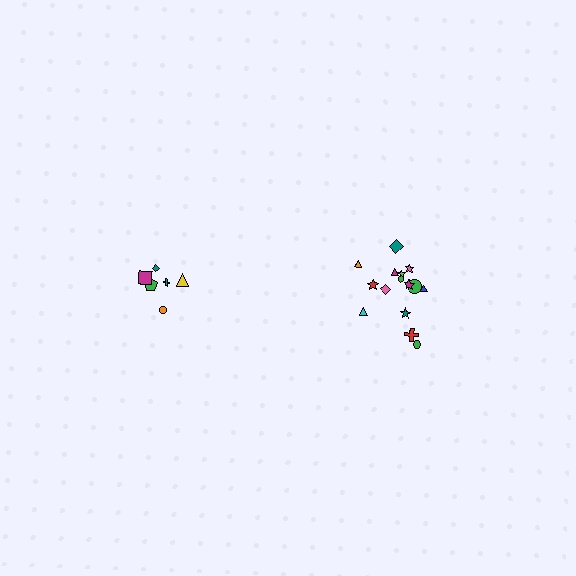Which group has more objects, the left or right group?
The right group.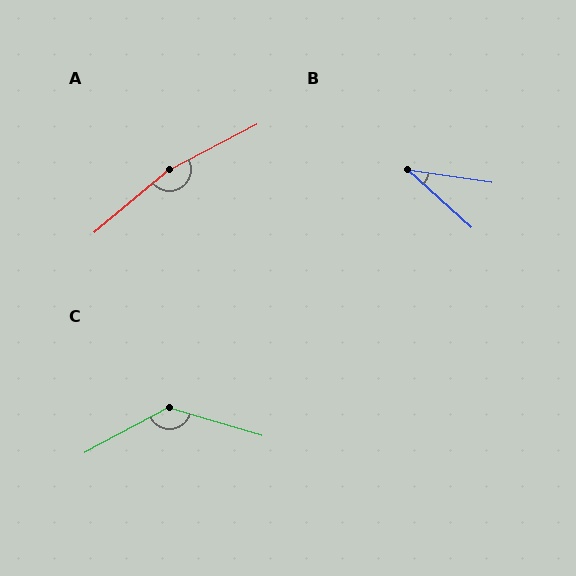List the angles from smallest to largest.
B (34°), C (135°), A (168°).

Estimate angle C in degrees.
Approximately 135 degrees.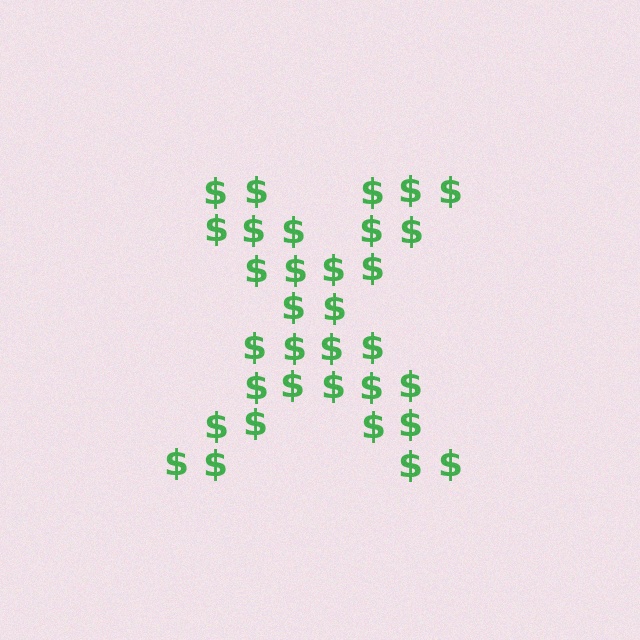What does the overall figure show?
The overall figure shows the letter X.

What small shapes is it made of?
It is made of small dollar signs.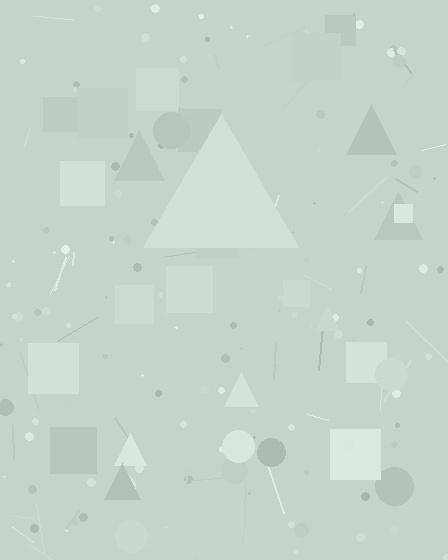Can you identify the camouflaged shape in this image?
The camouflaged shape is a triangle.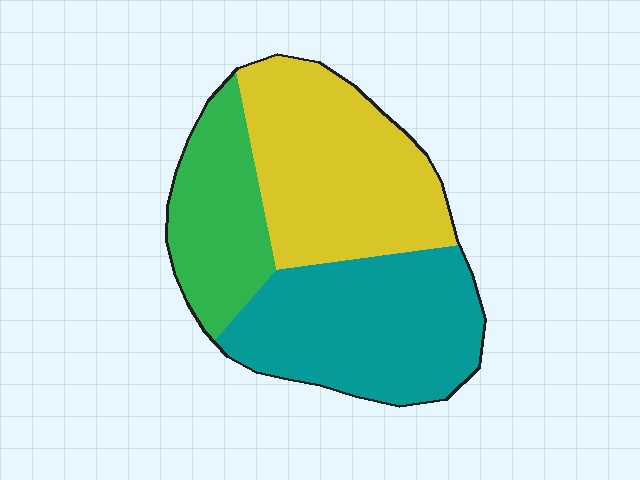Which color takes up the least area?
Green, at roughly 20%.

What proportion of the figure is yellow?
Yellow takes up about two fifths (2/5) of the figure.